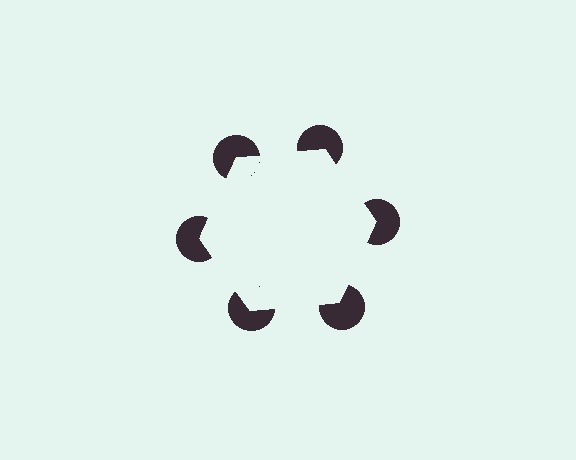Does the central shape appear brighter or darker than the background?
It typically appears slightly brighter than the background, even though no actual brightness change is drawn.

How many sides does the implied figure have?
6 sides.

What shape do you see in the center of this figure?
An illusory hexagon — its edges are inferred from the aligned wedge cuts in the pac-man discs, not physically drawn.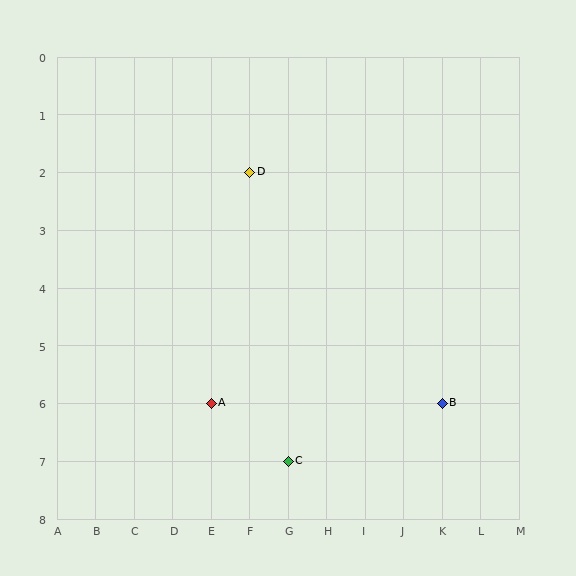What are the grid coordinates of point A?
Point A is at grid coordinates (E, 6).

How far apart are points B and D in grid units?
Points B and D are 5 columns and 4 rows apart (about 6.4 grid units diagonally).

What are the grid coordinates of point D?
Point D is at grid coordinates (F, 2).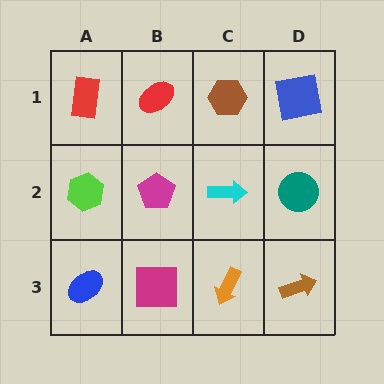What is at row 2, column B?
A magenta pentagon.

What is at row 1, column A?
A red rectangle.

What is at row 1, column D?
A blue square.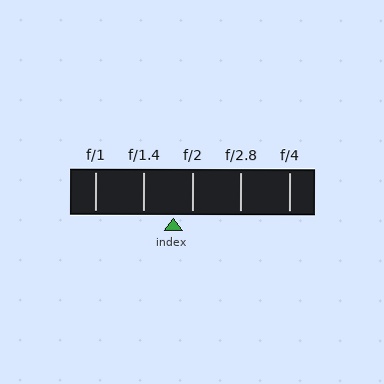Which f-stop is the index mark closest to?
The index mark is closest to f/2.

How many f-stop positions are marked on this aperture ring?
There are 5 f-stop positions marked.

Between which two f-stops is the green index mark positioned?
The index mark is between f/1.4 and f/2.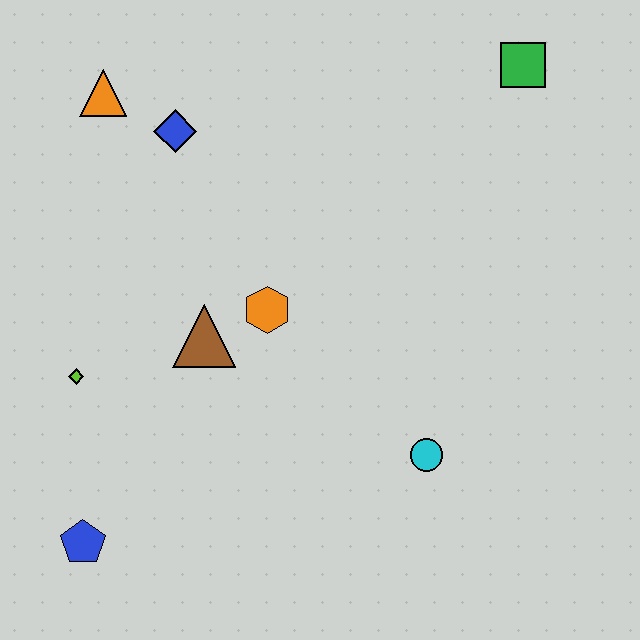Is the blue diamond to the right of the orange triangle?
Yes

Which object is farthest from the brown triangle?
The green square is farthest from the brown triangle.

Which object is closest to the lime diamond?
The brown triangle is closest to the lime diamond.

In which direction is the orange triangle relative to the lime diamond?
The orange triangle is above the lime diamond.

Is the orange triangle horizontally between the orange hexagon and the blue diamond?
No